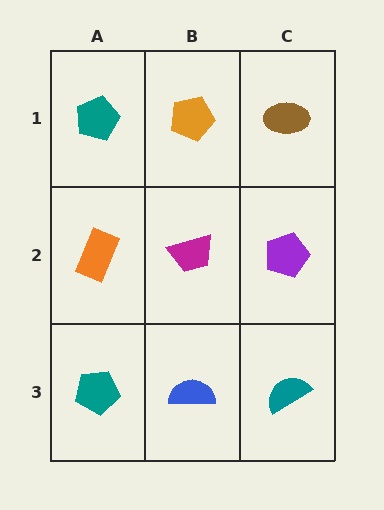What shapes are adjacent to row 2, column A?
A teal pentagon (row 1, column A), a teal pentagon (row 3, column A), a magenta trapezoid (row 2, column B).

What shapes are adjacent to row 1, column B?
A magenta trapezoid (row 2, column B), a teal pentagon (row 1, column A), a brown ellipse (row 1, column C).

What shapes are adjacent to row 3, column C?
A purple pentagon (row 2, column C), a blue semicircle (row 3, column B).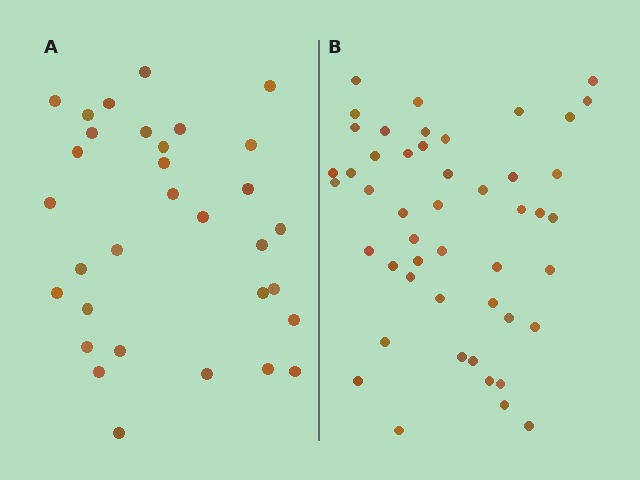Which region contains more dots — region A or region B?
Region B (the right region) has more dots.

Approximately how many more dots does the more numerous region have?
Region B has approximately 15 more dots than region A.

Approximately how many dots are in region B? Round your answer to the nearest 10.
About 50 dots. (The exact count is 48, which rounds to 50.)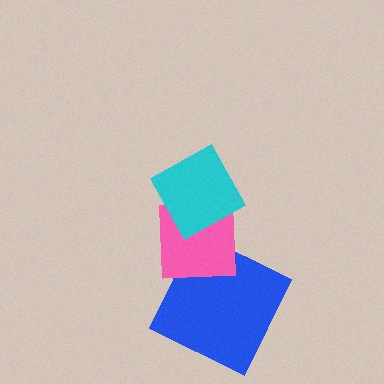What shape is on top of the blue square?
The pink square is on top of the blue square.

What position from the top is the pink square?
The pink square is 2nd from the top.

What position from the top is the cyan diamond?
The cyan diamond is 1st from the top.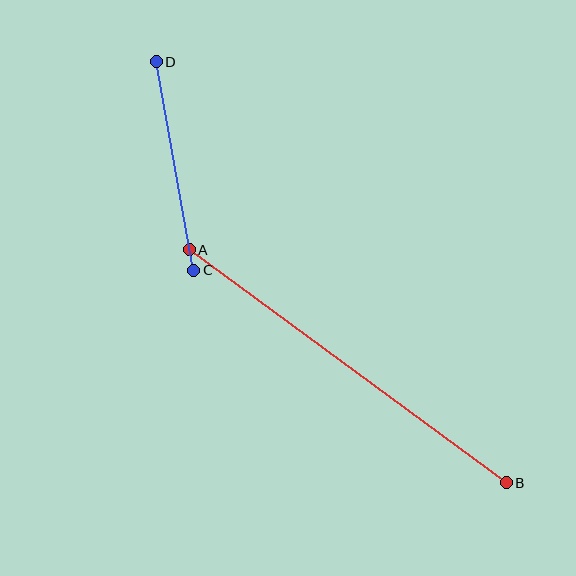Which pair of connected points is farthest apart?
Points A and B are farthest apart.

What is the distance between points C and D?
The distance is approximately 212 pixels.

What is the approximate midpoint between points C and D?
The midpoint is at approximately (175, 166) pixels.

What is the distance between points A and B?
The distance is approximately 394 pixels.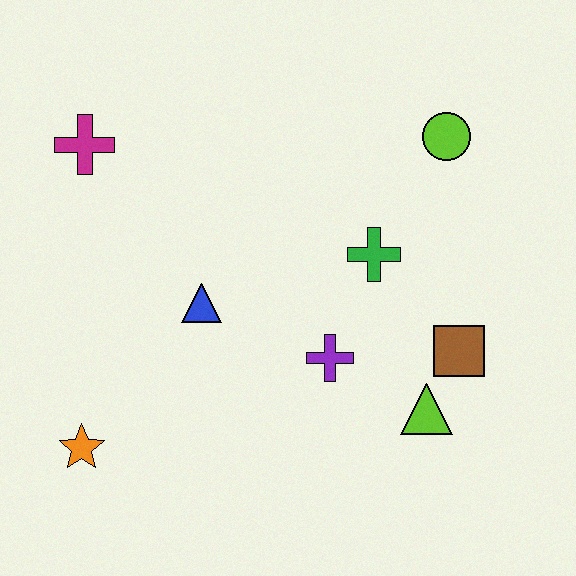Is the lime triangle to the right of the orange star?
Yes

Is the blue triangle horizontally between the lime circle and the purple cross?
No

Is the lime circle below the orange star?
No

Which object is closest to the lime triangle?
The brown square is closest to the lime triangle.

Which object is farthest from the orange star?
The lime circle is farthest from the orange star.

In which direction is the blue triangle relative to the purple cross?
The blue triangle is to the left of the purple cross.